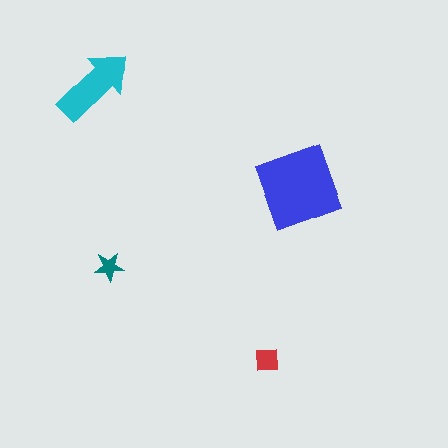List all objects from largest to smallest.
The blue square, the cyan arrow, the red square, the teal star.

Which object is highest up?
The cyan arrow is topmost.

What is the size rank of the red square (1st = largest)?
3rd.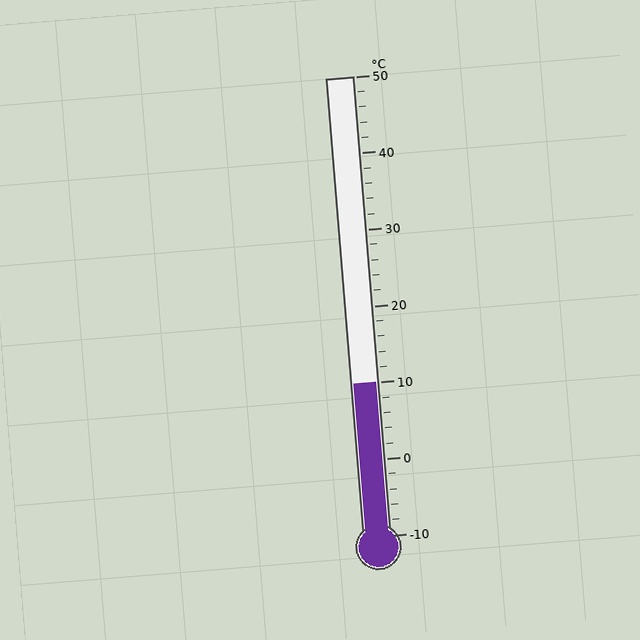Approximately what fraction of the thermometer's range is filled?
The thermometer is filled to approximately 35% of its range.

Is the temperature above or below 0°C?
The temperature is above 0°C.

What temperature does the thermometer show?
The thermometer shows approximately 10°C.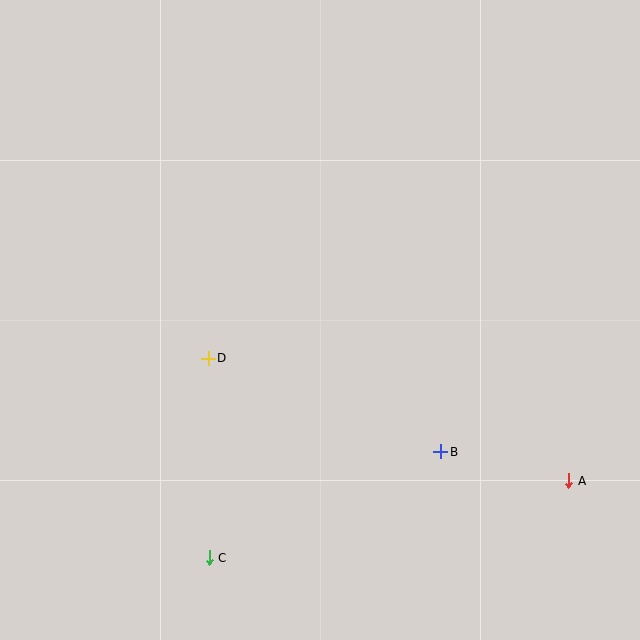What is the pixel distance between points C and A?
The distance between C and A is 368 pixels.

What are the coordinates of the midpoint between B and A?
The midpoint between B and A is at (505, 466).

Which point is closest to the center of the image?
Point D at (208, 358) is closest to the center.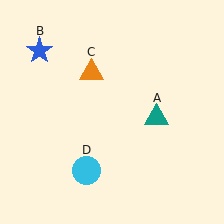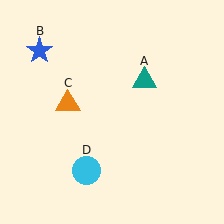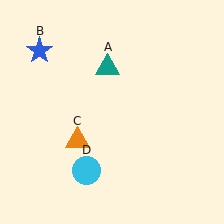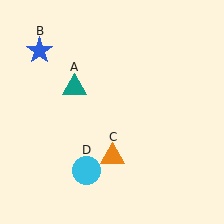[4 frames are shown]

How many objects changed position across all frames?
2 objects changed position: teal triangle (object A), orange triangle (object C).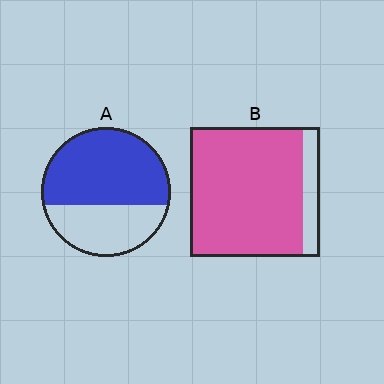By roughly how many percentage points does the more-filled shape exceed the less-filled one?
By roughly 25 percentage points (B over A).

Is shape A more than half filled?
Yes.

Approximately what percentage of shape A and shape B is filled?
A is approximately 65% and B is approximately 85%.